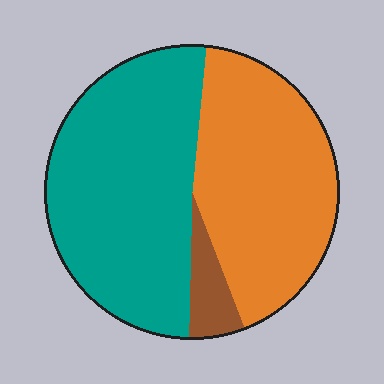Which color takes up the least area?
Brown, at roughly 5%.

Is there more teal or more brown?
Teal.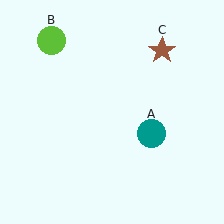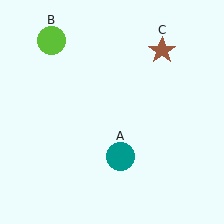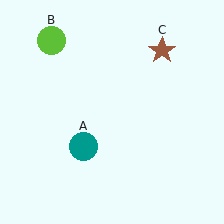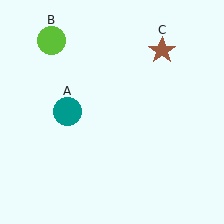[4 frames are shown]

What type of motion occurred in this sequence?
The teal circle (object A) rotated clockwise around the center of the scene.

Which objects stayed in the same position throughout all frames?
Lime circle (object B) and brown star (object C) remained stationary.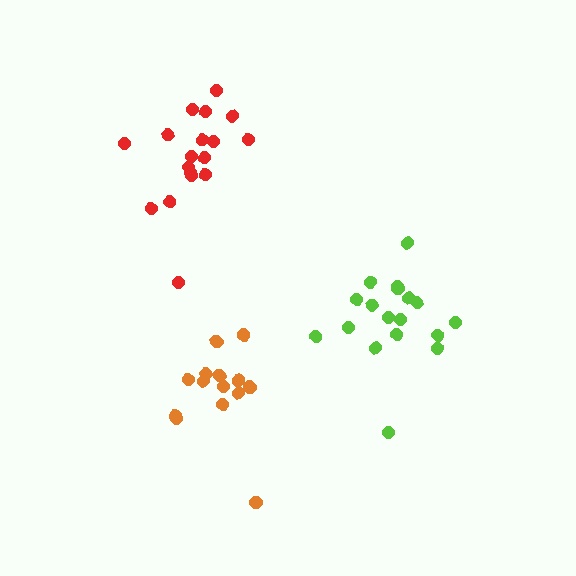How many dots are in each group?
Group 1: 15 dots, Group 2: 18 dots, Group 3: 18 dots (51 total).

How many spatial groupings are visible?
There are 3 spatial groupings.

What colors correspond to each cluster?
The clusters are colored: orange, lime, red.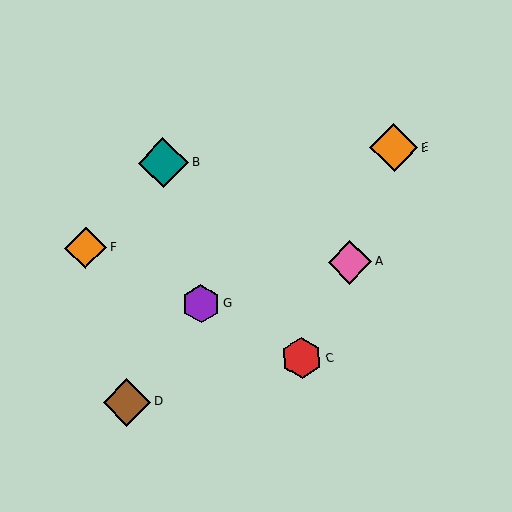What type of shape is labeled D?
Shape D is a brown diamond.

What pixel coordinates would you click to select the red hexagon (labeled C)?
Click at (302, 358) to select the red hexagon C.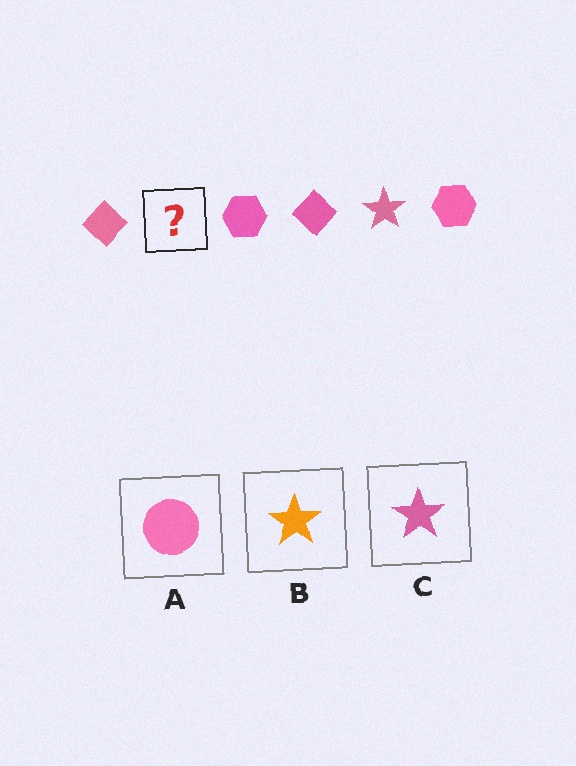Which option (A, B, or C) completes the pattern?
C.